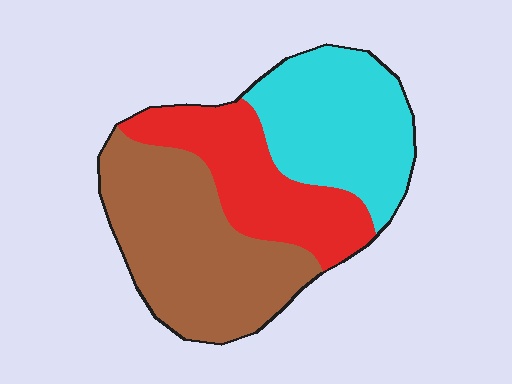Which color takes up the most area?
Brown, at roughly 40%.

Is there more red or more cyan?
Cyan.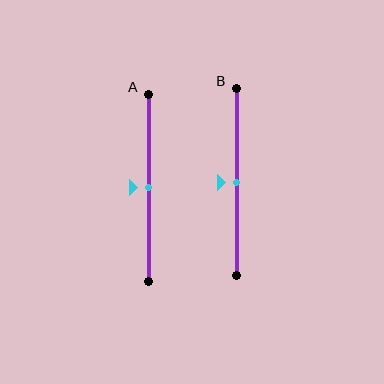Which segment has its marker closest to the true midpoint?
Segment A has its marker closest to the true midpoint.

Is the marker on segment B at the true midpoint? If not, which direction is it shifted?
Yes, the marker on segment B is at the true midpoint.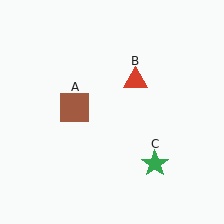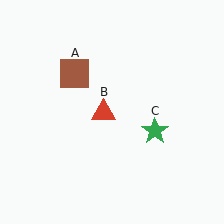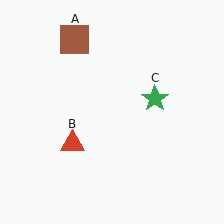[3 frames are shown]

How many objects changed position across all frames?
3 objects changed position: brown square (object A), red triangle (object B), green star (object C).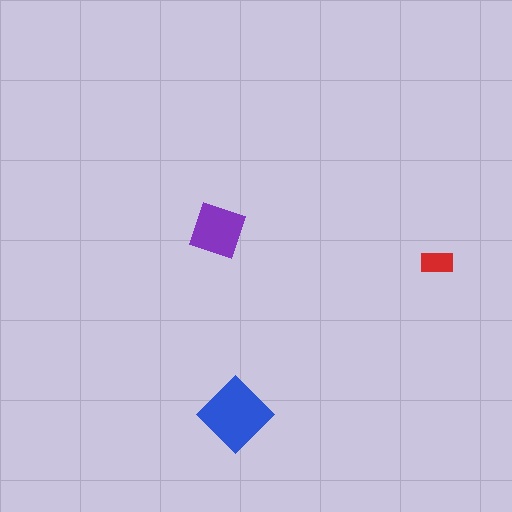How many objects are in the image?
There are 3 objects in the image.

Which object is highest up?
The purple square is topmost.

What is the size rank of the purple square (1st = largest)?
2nd.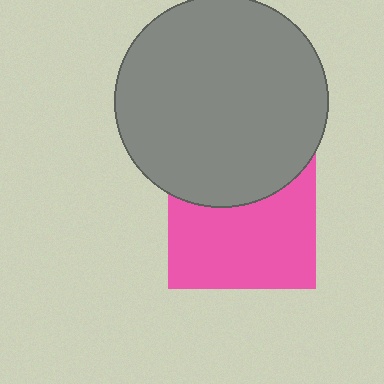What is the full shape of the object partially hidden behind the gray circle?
The partially hidden object is a pink square.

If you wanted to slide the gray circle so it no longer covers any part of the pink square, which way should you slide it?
Slide it up — that is the most direct way to separate the two shapes.